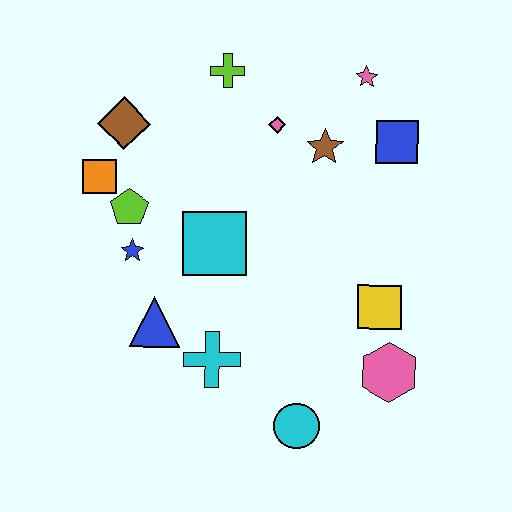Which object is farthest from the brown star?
The cyan circle is farthest from the brown star.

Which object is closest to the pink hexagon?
The yellow square is closest to the pink hexagon.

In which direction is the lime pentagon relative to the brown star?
The lime pentagon is to the left of the brown star.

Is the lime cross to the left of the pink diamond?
Yes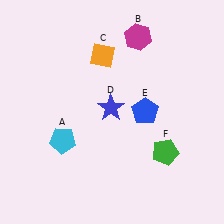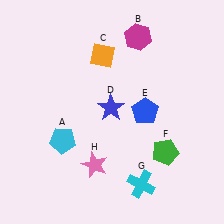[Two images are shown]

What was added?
A cyan cross (G), a pink star (H) were added in Image 2.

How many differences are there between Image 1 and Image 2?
There are 2 differences between the two images.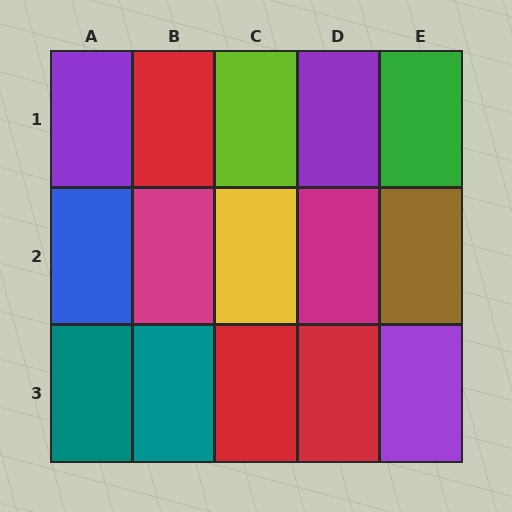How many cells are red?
3 cells are red.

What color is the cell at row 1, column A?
Purple.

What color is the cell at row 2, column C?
Yellow.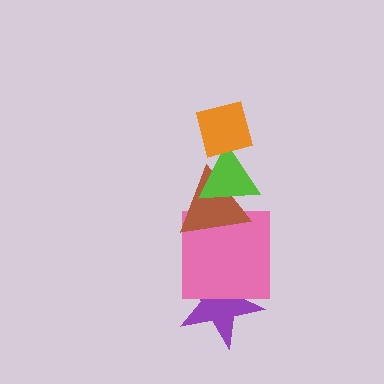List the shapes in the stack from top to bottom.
From top to bottom: the orange square, the lime triangle, the brown triangle, the pink square, the purple star.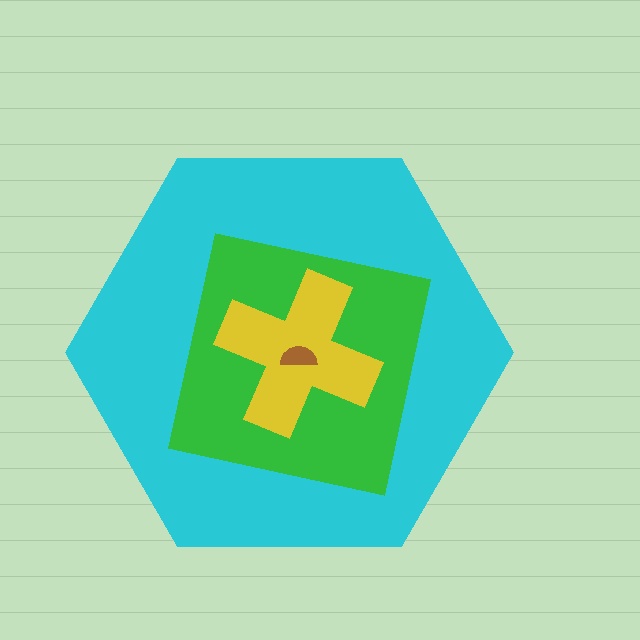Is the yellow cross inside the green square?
Yes.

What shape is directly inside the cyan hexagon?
The green square.